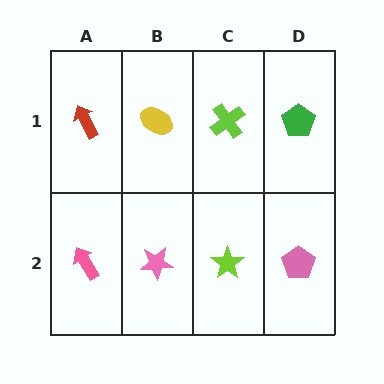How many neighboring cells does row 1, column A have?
2.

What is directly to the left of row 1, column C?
A yellow ellipse.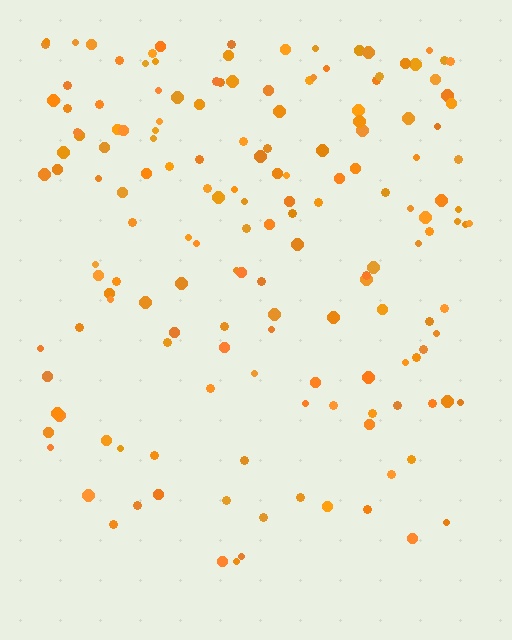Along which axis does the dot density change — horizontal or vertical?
Vertical.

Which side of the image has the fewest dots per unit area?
The bottom.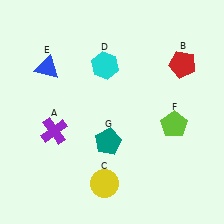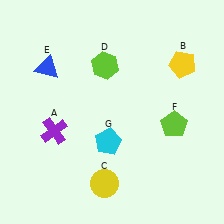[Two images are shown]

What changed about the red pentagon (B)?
In Image 1, B is red. In Image 2, it changed to yellow.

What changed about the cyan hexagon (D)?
In Image 1, D is cyan. In Image 2, it changed to lime.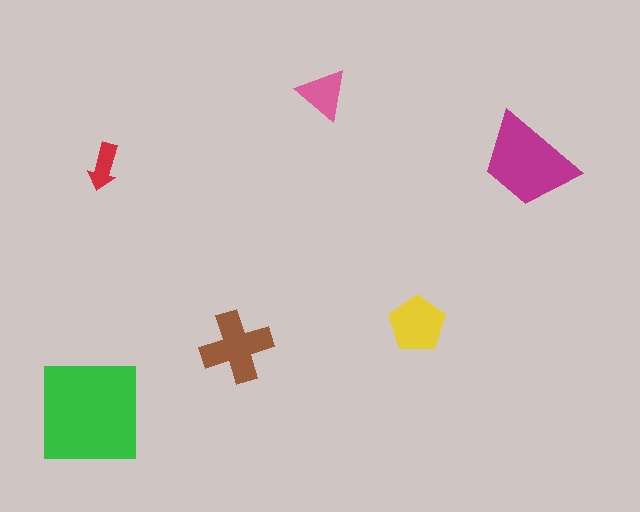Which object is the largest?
The green square.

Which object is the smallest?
The red arrow.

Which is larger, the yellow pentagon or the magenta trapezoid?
The magenta trapezoid.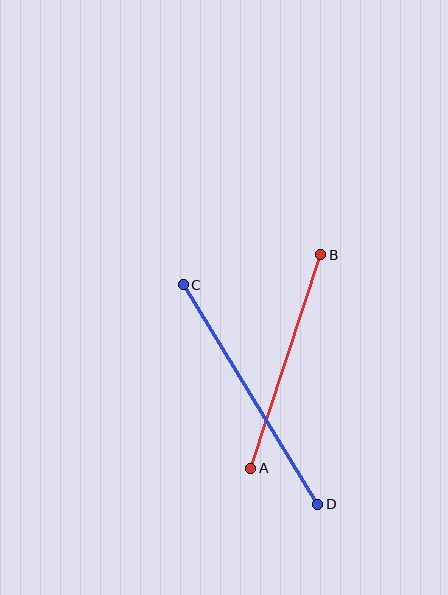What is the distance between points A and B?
The distance is approximately 225 pixels.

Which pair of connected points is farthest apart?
Points C and D are farthest apart.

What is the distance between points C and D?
The distance is approximately 257 pixels.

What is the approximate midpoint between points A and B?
The midpoint is at approximately (286, 362) pixels.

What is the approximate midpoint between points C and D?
The midpoint is at approximately (250, 394) pixels.